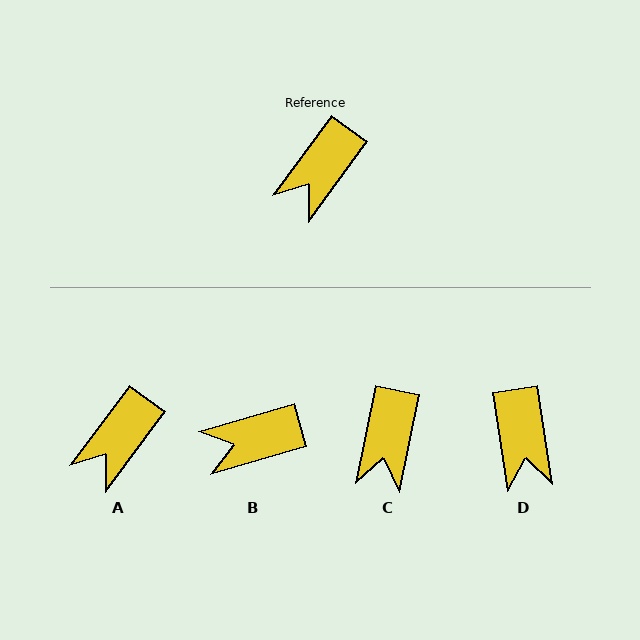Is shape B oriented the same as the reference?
No, it is off by about 37 degrees.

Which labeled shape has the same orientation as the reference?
A.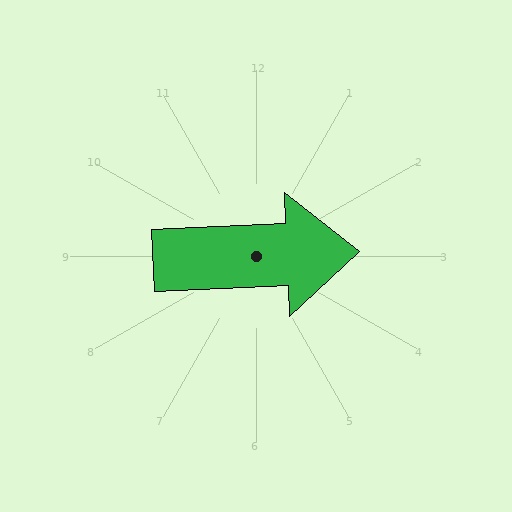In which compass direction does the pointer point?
East.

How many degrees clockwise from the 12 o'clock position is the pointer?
Approximately 87 degrees.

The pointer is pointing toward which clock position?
Roughly 3 o'clock.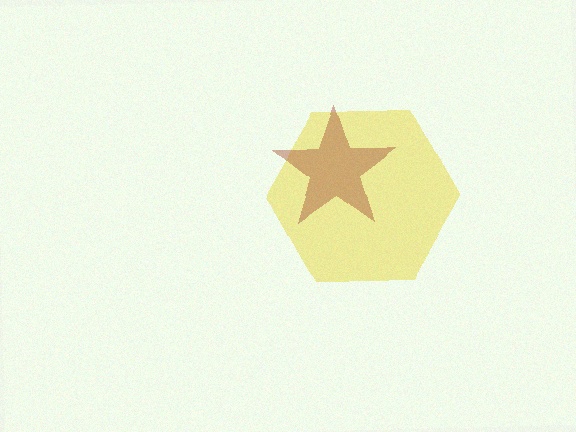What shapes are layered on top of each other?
The layered shapes are: a yellow hexagon, a brown star.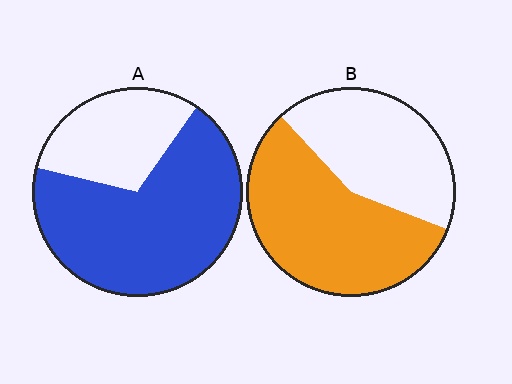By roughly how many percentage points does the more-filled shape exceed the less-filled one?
By roughly 10 percentage points (A over B).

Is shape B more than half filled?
Yes.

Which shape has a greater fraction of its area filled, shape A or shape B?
Shape A.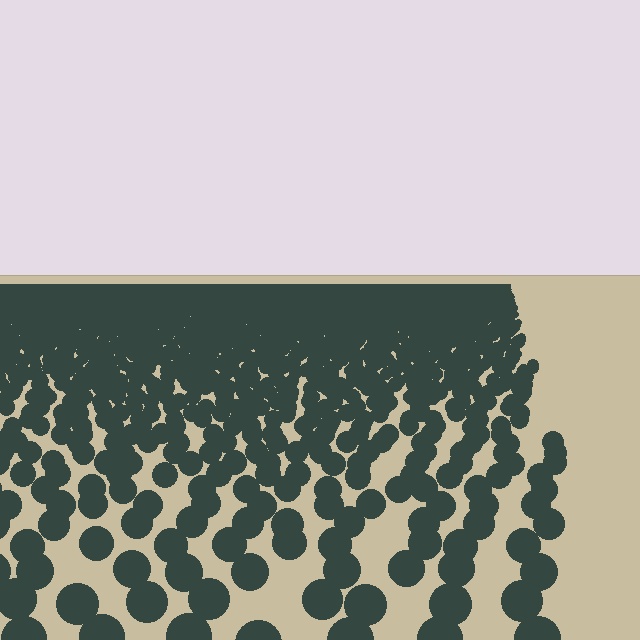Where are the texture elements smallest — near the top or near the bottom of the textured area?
Near the top.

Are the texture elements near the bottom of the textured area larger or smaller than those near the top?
Larger. Near the bottom, elements are closer to the viewer and appear at a bigger on-screen size.